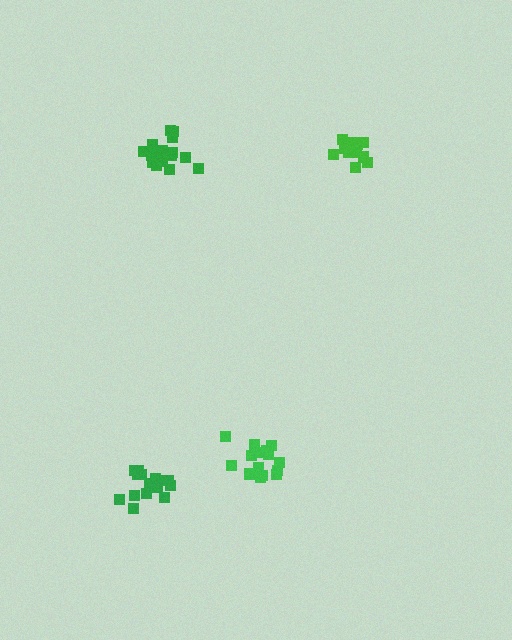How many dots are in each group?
Group 1: 16 dots, Group 2: 15 dots, Group 3: 15 dots, Group 4: 15 dots (61 total).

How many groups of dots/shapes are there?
There are 4 groups.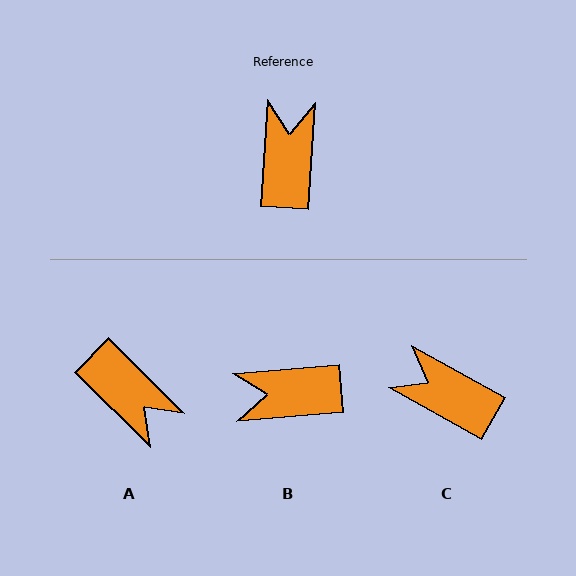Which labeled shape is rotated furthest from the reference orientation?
A, about 131 degrees away.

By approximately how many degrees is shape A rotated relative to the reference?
Approximately 131 degrees clockwise.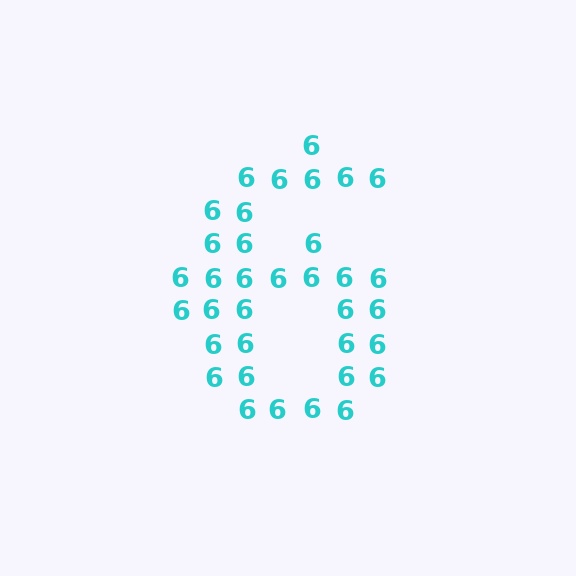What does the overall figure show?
The overall figure shows the digit 6.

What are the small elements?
The small elements are digit 6's.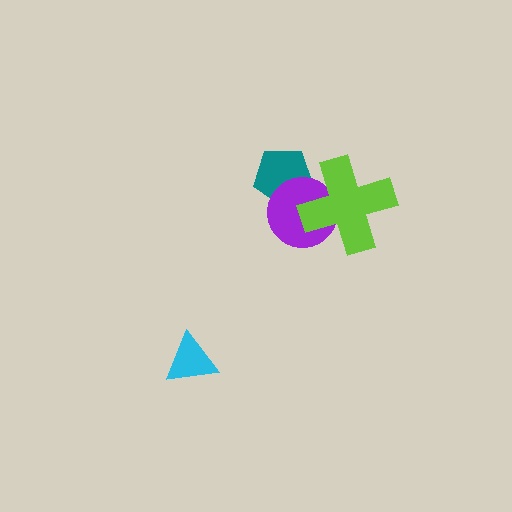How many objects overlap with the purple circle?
2 objects overlap with the purple circle.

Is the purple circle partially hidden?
Yes, it is partially covered by another shape.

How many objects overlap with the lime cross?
2 objects overlap with the lime cross.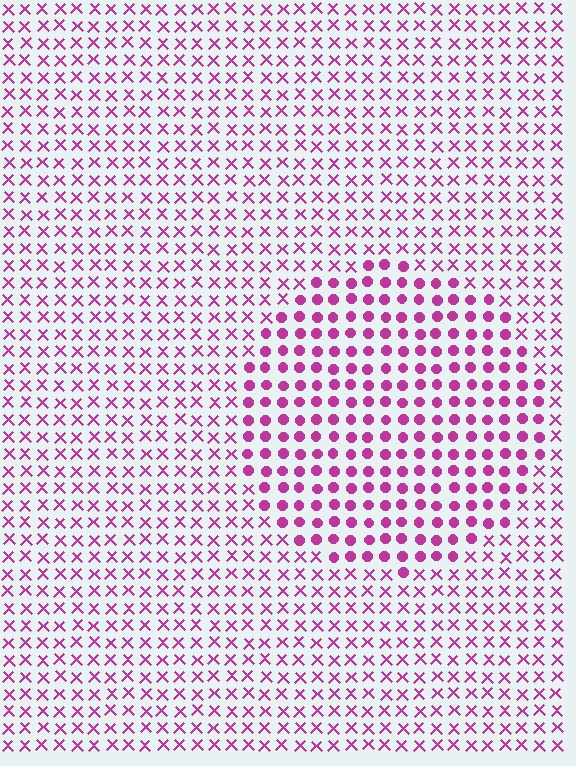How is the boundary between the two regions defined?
The boundary is defined by a change in element shape: circles inside vs. X marks outside. All elements share the same color and spacing.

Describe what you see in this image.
The image is filled with small magenta elements arranged in a uniform grid. A circle-shaped region contains circles, while the surrounding area contains X marks. The boundary is defined purely by the change in element shape.